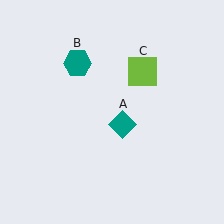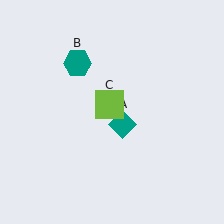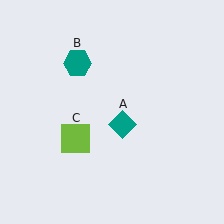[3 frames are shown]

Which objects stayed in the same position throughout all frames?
Teal diamond (object A) and teal hexagon (object B) remained stationary.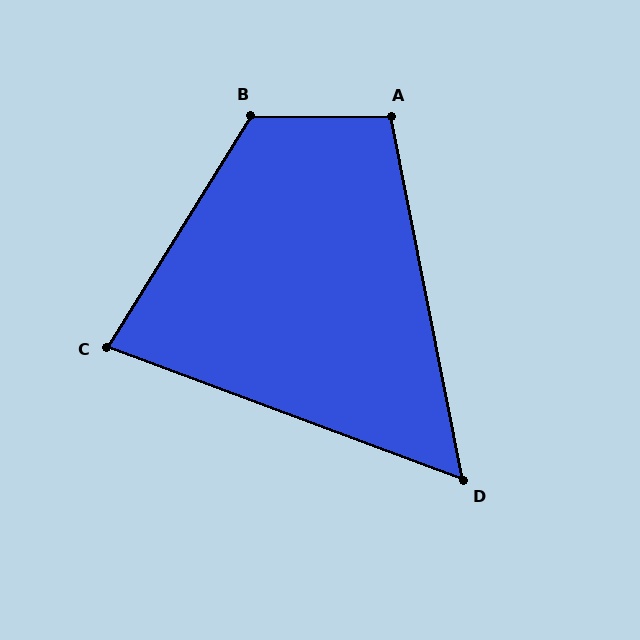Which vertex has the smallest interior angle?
D, at approximately 58 degrees.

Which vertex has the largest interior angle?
B, at approximately 122 degrees.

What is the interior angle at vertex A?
Approximately 102 degrees (obtuse).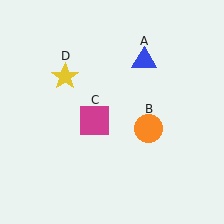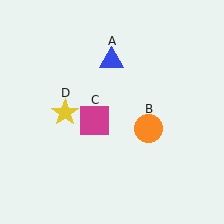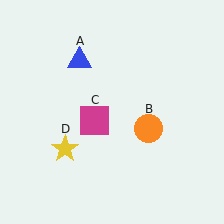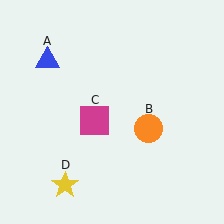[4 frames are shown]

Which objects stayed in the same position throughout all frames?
Orange circle (object B) and magenta square (object C) remained stationary.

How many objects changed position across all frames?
2 objects changed position: blue triangle (object A), yellow star (object D).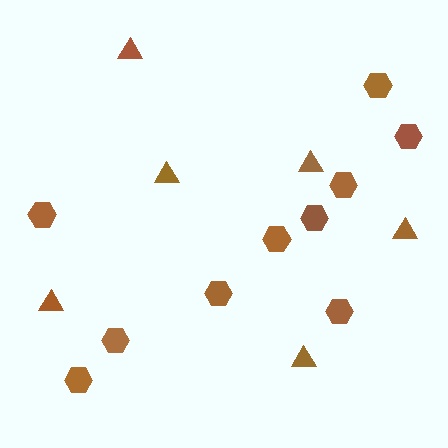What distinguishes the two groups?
There are 2 groups: one group of hexagons (10) and one group of triangles (6).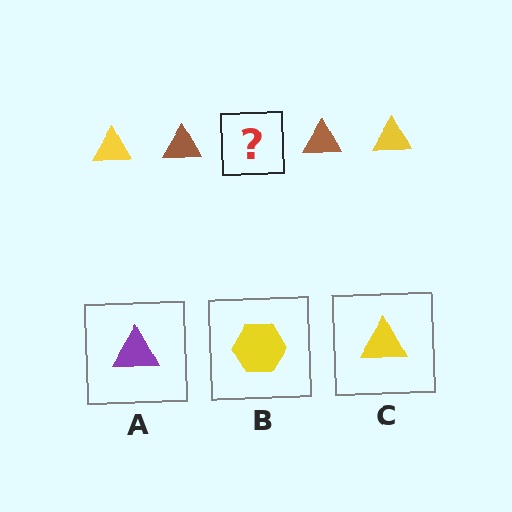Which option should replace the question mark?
Option C.